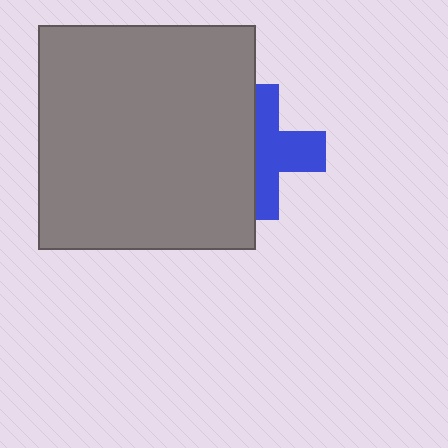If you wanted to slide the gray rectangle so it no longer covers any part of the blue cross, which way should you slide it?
Slide it left — that is the most direct way to separate the two shapes.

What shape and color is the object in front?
The object in front is a gray rectangle.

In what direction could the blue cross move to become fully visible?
The blue cross could move right. That would shift it out from behind the gray rectangle entirely.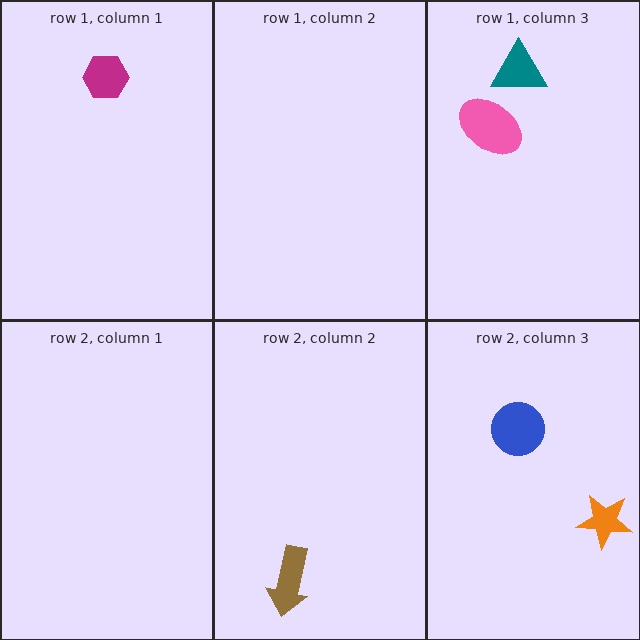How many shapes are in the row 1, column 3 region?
2.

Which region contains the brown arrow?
The row 2, column 2 region.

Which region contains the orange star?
The row 2, column 3 region.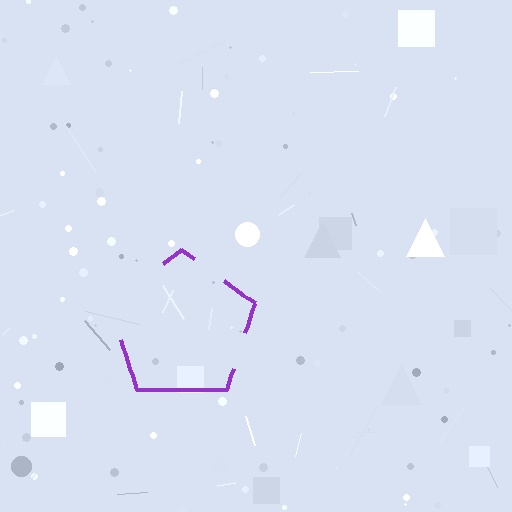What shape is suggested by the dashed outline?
The dashed outline suggests a pentagon.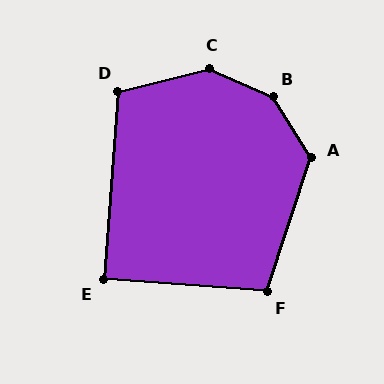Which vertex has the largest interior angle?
B, at approximately 147 degrees.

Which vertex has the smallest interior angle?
E, at approximately 90 degrees.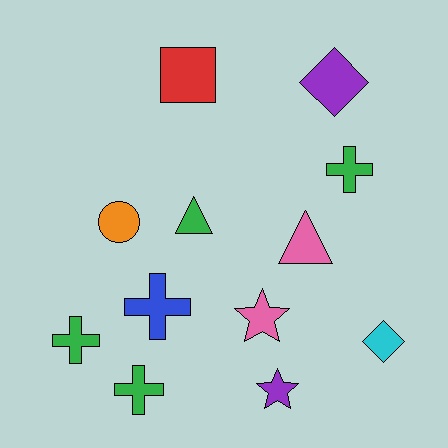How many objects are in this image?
There are 12 objects.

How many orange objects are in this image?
There is 1 orange object.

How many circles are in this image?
There is 1 circle.